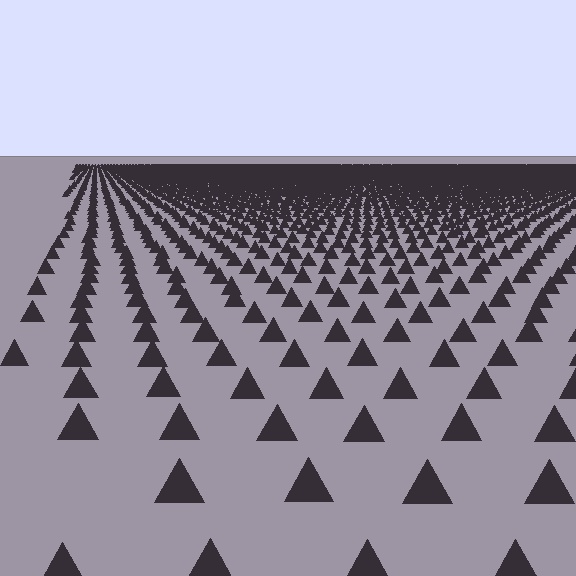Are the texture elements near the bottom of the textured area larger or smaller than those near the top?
Larger. Near the bottom, elements are closer to the viewer and appear at a bigger on-screen size.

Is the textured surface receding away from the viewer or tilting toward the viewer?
The surface is receding away from the viewer. Texture elements get smaller and denser toward the top.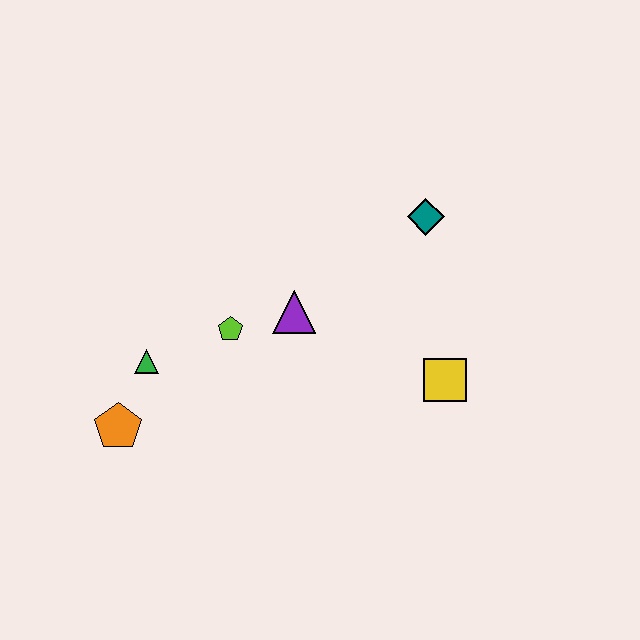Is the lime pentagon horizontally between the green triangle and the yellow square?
Yes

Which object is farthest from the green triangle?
The teal diamond is farthest from the green triangle.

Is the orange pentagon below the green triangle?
Yes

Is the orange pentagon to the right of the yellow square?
No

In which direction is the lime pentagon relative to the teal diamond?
The lime pentagon is to the left of the teal diamond.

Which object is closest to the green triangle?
The orange pentagon is closest to the green triangle.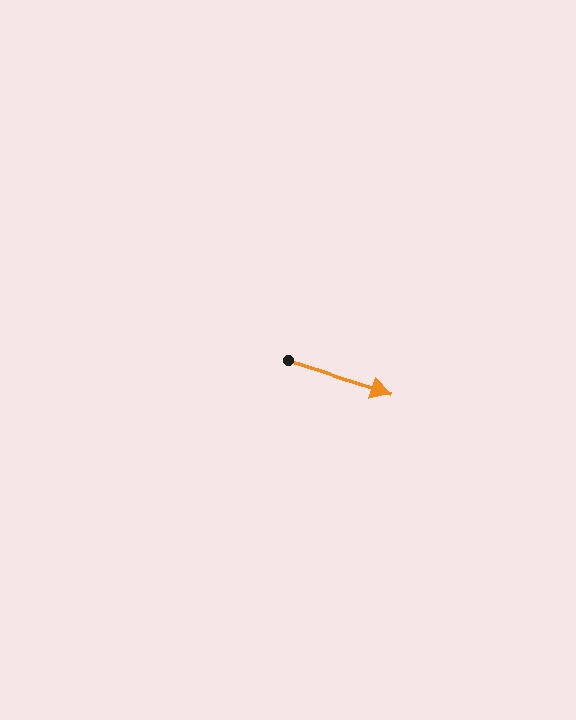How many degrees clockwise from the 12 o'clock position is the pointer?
Approximately 108 degrees.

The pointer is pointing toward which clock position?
Roughly 4 o'clock.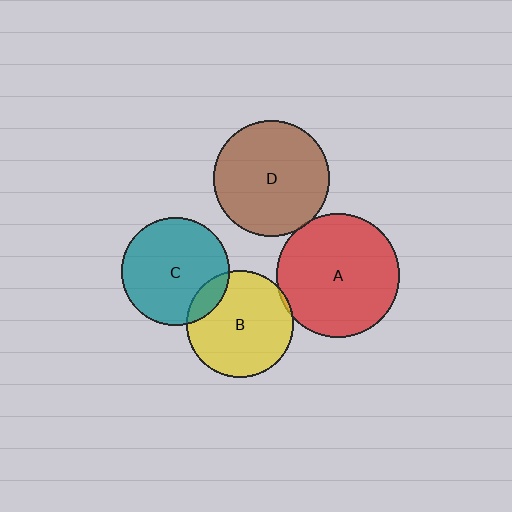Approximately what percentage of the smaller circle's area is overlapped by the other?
Approximately 5%.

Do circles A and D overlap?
Yes.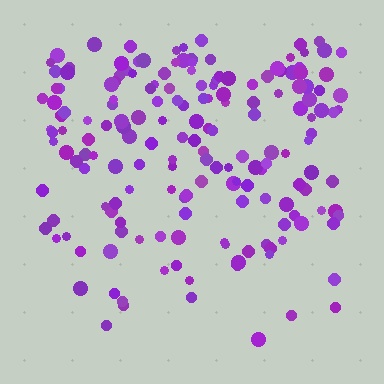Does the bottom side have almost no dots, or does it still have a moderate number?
Still a moderate number, just noticeably fewer than the top.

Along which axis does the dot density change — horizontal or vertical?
Vertical.